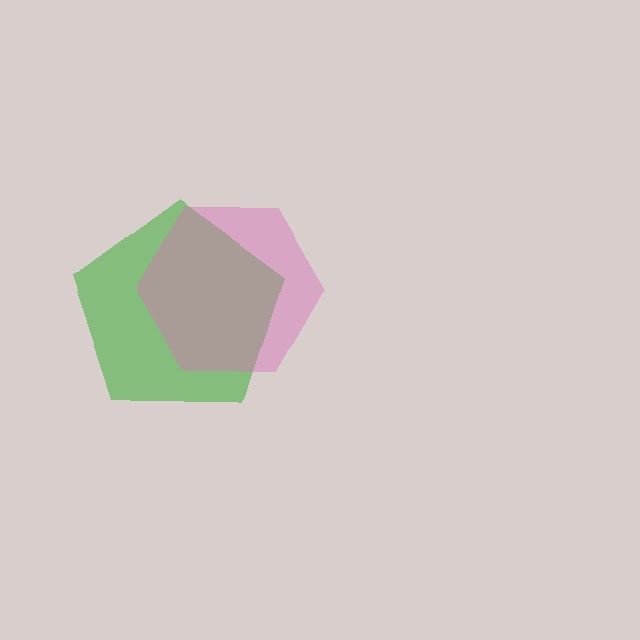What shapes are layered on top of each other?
The layered shapes are: a green pentagon, a pink hexagon.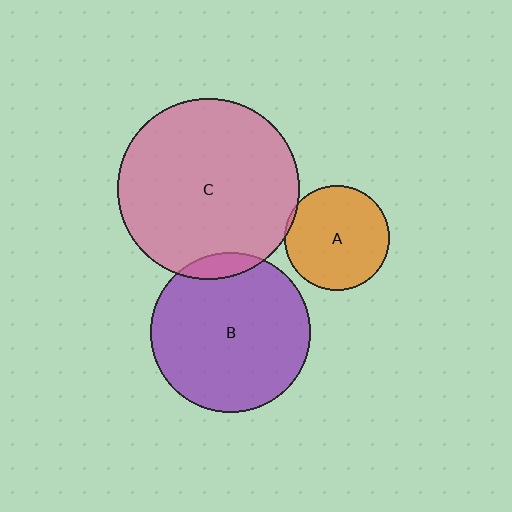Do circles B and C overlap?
Yes.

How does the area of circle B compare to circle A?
Approximately 2.3 times.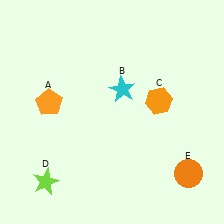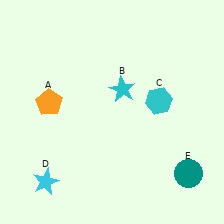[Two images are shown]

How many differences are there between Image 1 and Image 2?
There are 3 differences between the two images.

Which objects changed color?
C changed from orange to cyan. D changed from lime to cyan. E changed from orange to teal.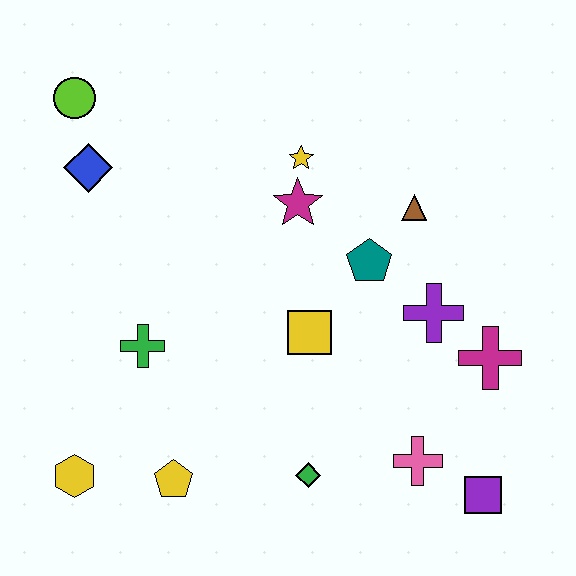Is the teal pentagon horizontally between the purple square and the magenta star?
Yes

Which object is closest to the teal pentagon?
The brown triangle is closest to the teal pentagon.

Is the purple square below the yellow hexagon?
Yes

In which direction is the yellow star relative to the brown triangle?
The yellow star is to the left of the brown triangle.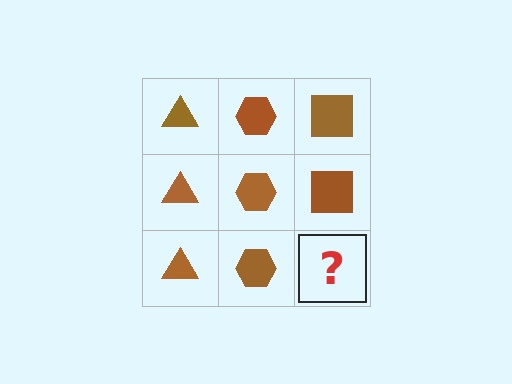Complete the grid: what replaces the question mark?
The question mark should be replaced with a brown square.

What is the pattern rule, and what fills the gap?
The rule is that each column has a consistent shape. The gap should be filled with a brown square.